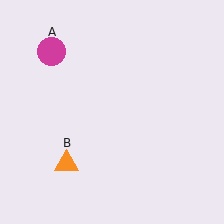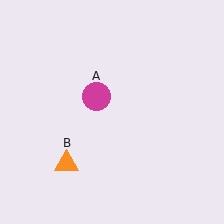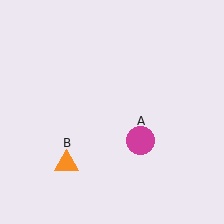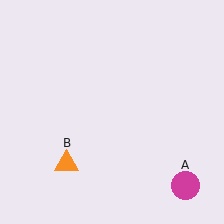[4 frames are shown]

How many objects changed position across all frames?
1 object changed position: magenta circle (object A).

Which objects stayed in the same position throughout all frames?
Orange triangle (object B) remained stationary.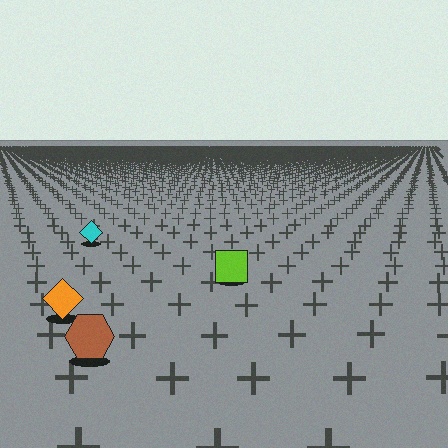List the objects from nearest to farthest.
From nearest to farthest: the brown hexagon, the orange diamond, the lime square, the cyan diamond.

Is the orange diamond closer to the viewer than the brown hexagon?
No. The brown hexagon is closer — you can tell from the texture gradient: the ground texture is coarser near it.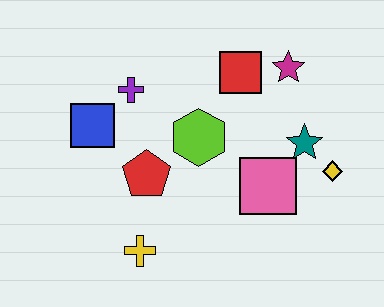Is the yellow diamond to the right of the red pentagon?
Yes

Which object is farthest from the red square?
The yellow cross is farthest from the red square.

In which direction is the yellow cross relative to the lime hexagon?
The yellow cross is below the lime hexagon.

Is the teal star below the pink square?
No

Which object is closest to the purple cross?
The blue square is closest to the purple cross.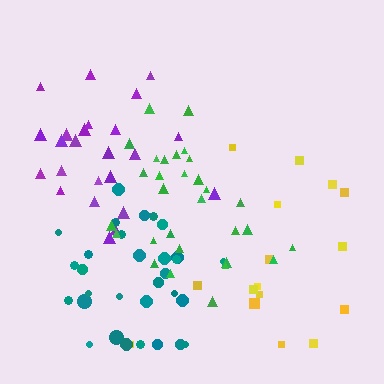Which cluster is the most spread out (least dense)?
Yellow.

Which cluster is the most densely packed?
Green.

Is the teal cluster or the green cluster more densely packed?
Green.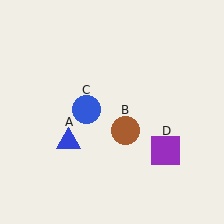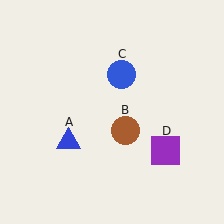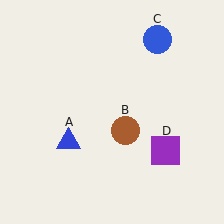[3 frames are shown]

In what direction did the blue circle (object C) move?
The blue circle (object C) moved up and to the right.